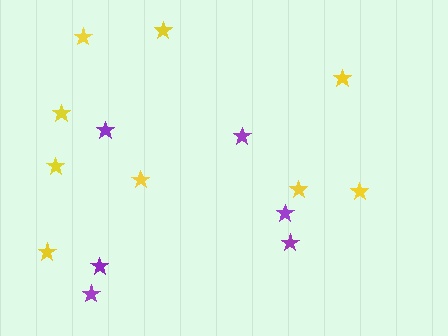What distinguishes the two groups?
There are 2 groups: one group of purple stars (6) and one group of yellow stars (9).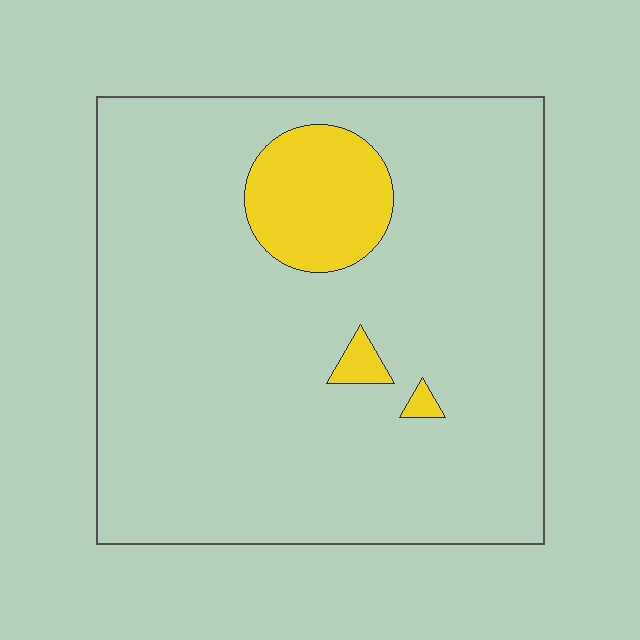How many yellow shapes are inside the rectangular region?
3.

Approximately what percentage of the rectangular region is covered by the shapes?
Approximately 10%.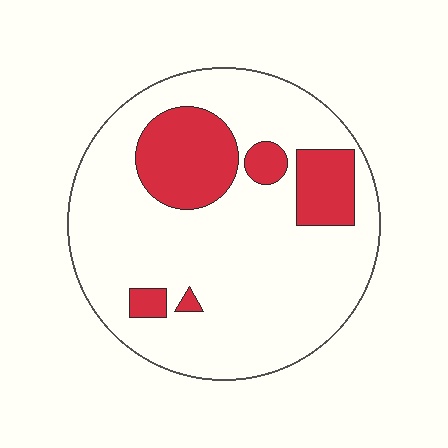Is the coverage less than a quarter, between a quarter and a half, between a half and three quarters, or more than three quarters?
Less than a quarter.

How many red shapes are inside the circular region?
5.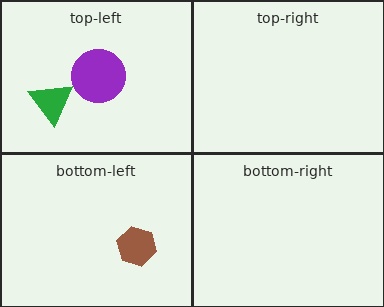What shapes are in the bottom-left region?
The brown hexagon.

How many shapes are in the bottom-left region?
1.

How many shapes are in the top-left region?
2.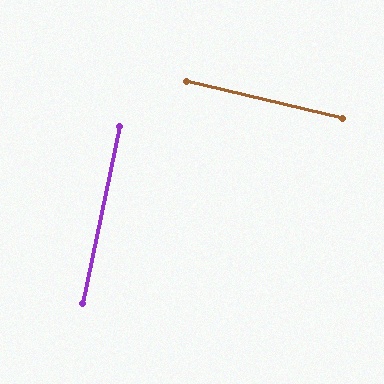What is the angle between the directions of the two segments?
Approximately 88 degrees.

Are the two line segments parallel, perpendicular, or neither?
Perpendicular — they meet at approximately 88°.